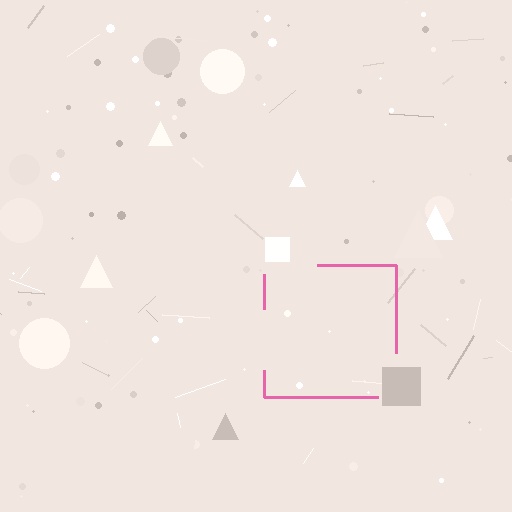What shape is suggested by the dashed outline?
The dashed outline suggests a square.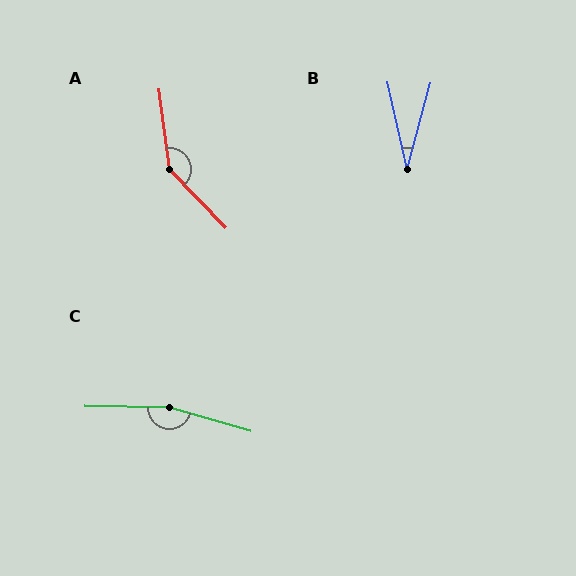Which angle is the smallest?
B, at approximately 28 degrees.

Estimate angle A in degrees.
Approximately 143 degrees.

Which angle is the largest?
C, at approximately 165 degrees.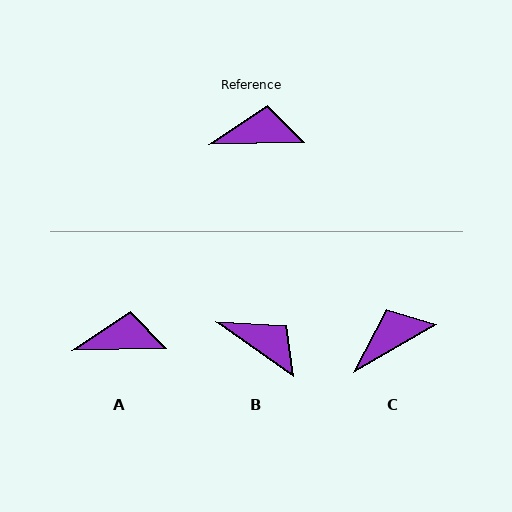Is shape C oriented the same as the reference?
No, it is off by about 29 degrees.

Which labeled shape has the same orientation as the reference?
A.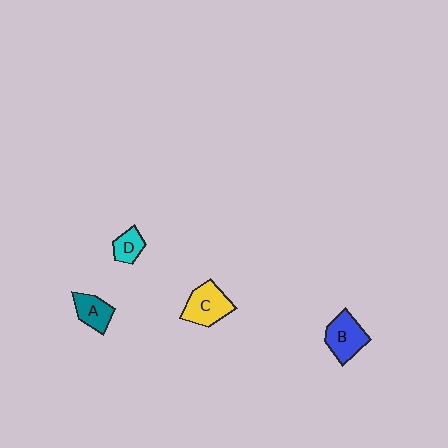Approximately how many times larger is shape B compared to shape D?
Approximately 1.8 times.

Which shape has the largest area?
Shape C (yellow).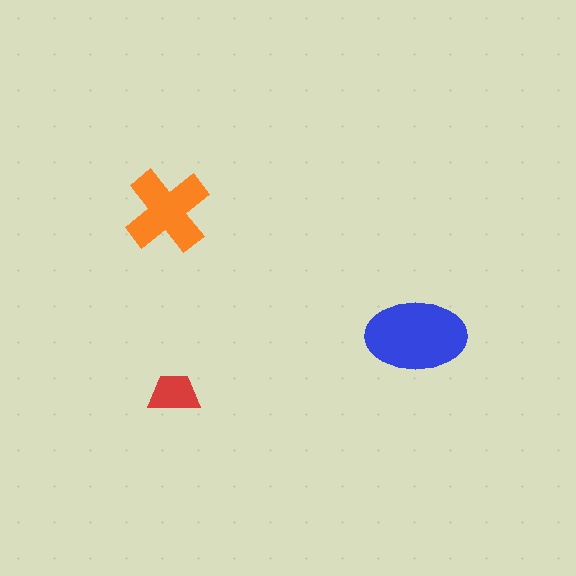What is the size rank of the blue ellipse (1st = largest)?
1st.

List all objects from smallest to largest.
The red trapezoid, the orange cross, the blue ellipse.